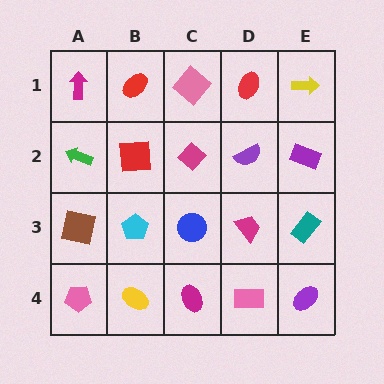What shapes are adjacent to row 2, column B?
A red ellipse (row 1, column B), a cyan pentagon (row 3, column B), a green arrow (row 2, column A), a magenta diamond (row 2, column C).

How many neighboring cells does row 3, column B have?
4.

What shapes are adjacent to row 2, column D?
A red ellipse (row 1, column D), a magenta trapezoid (row 3, column D), a magenta diamond (row 2, column C), a purple rectangle (row 2, column E).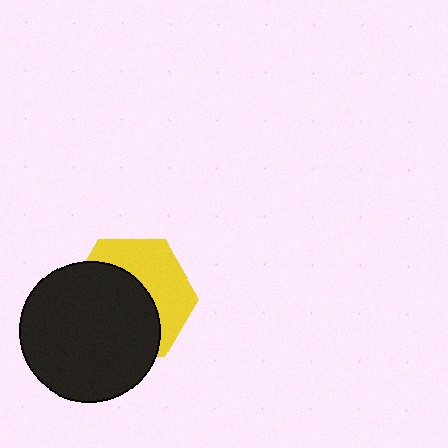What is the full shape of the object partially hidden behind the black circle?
The partially hidden object is a yellow hexagon.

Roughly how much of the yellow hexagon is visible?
A small part of it is visible (roughly 43%).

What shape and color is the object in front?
The object in front is a black circle.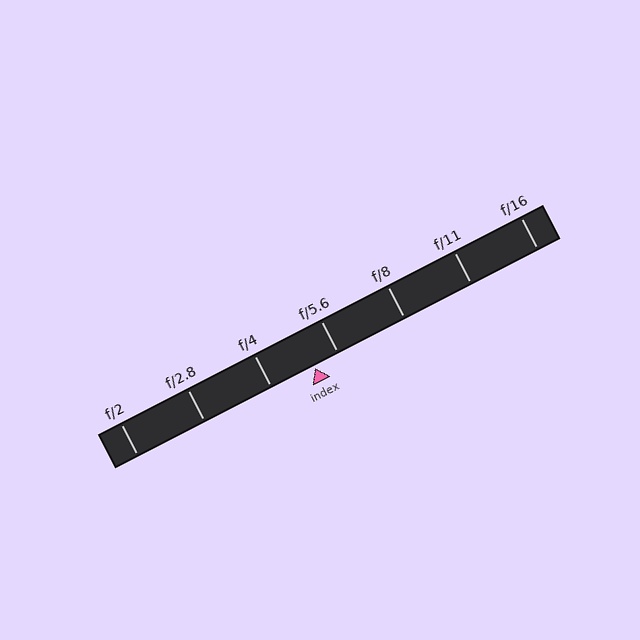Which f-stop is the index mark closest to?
The index mark is closest to f/5.6.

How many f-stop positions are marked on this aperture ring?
There are 7 f-stop positions marked.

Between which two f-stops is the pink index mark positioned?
The index mark is between f/4 and f/5.6.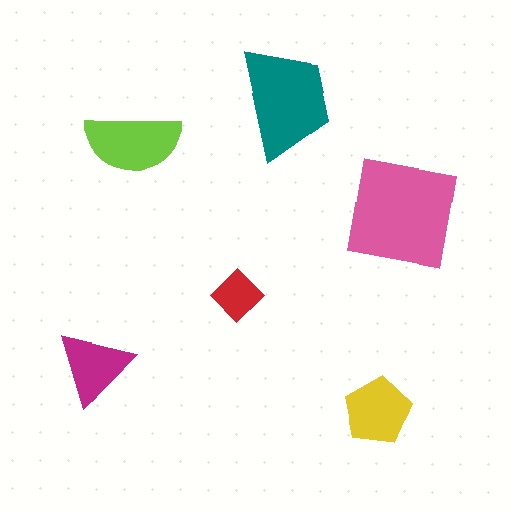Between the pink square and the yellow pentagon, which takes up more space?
The pink square.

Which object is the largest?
The pink square.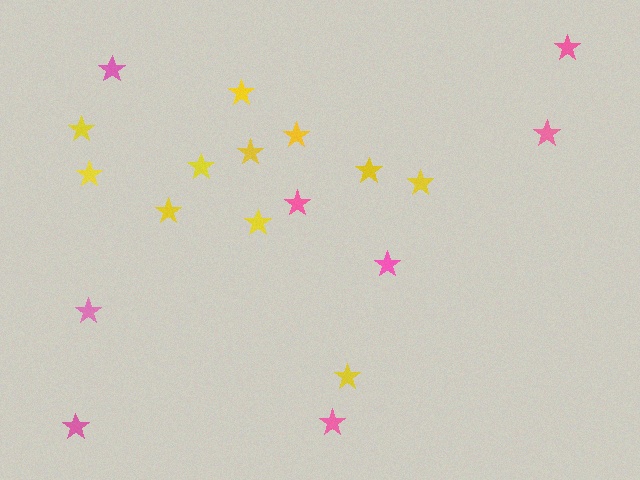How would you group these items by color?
There are 2 groups: one group of yellow stars (11) and one group of pink stars (8).